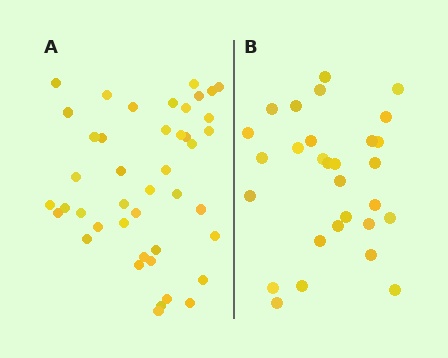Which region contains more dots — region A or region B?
Region A (the left region) has more dots.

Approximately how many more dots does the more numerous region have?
Region A has approximately 15 more dots than region B.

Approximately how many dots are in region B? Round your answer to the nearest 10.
About 30 dots. (The exact count is 29, which rounds to 30.)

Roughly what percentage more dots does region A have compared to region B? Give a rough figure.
About 50% more.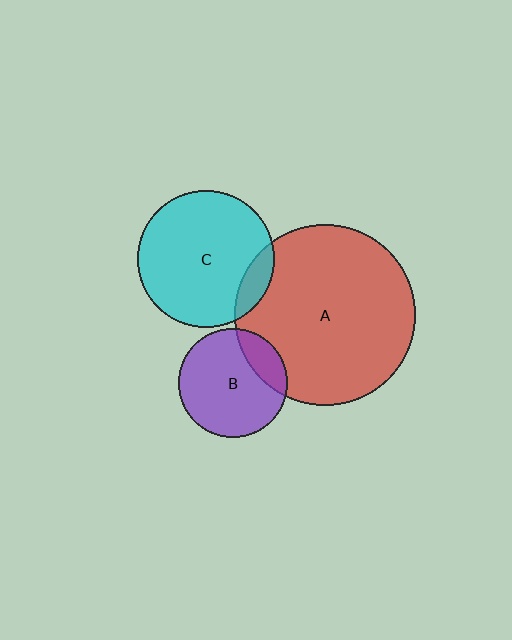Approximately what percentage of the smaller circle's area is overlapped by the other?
Approximately 10%.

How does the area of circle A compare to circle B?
Approximately 2.8 times.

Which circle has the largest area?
Circle A (red).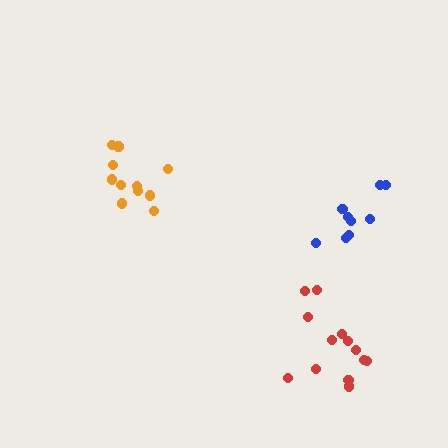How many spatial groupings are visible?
There are 3 spatial groupings.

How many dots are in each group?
Group 1: 13 dots, Group 2: 11 dots, Group 3: 9 dots (33 total).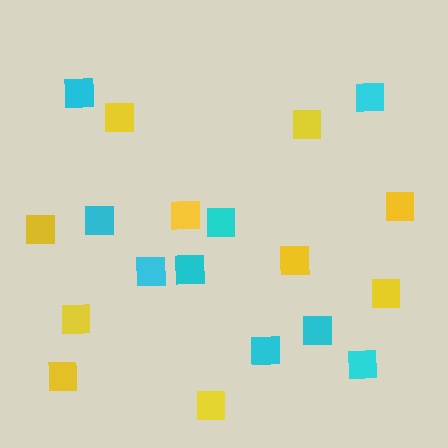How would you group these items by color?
There are 2 groups: one group of yellow squares (10) and one group of cyan squares (9).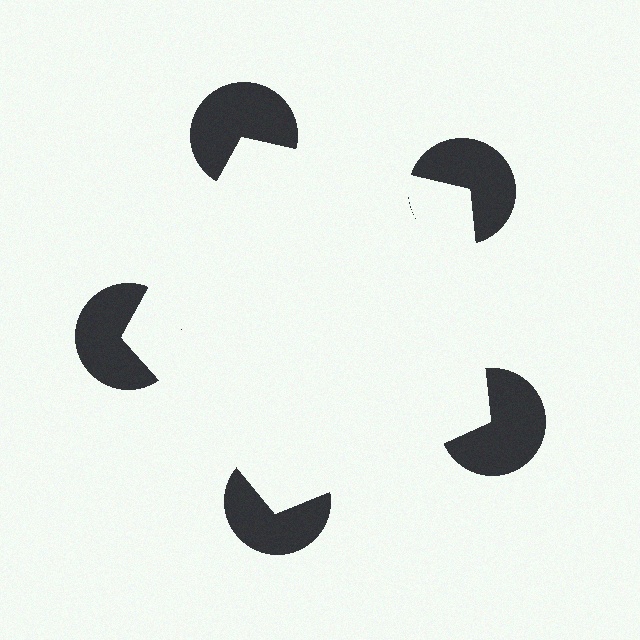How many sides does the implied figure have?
5 sides.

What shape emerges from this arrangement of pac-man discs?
An illusory pentagon — its edges are inferred from the aligned wedge cuts in the pac-man discs, not physically drawn.